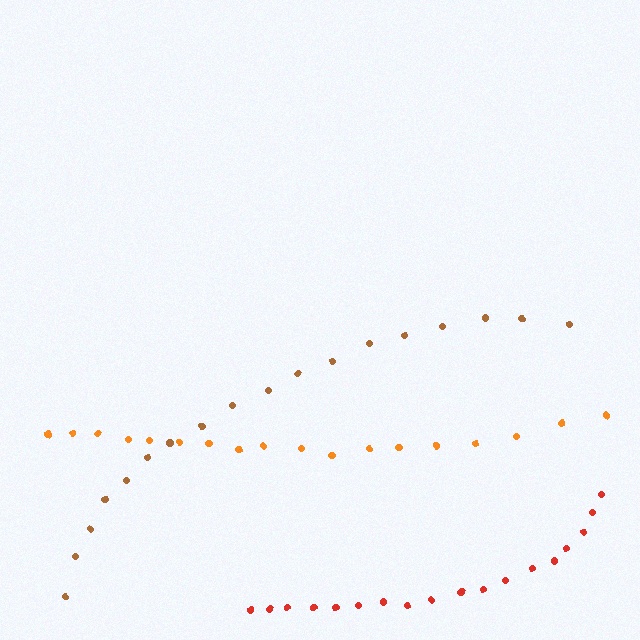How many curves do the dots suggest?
There are 3 distinct paths.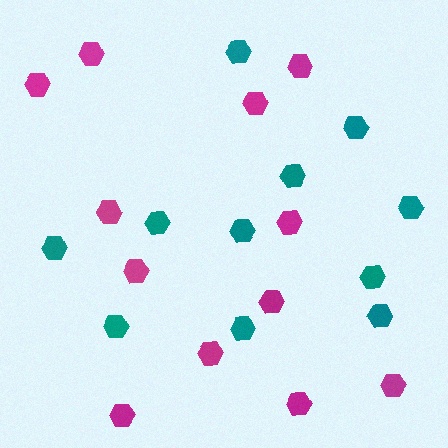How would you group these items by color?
There are 2 groups: one group of teal hexagons (11) and one group of magenta hexagons (12).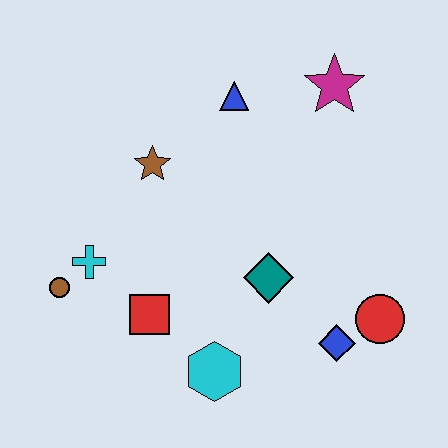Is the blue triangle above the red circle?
Yes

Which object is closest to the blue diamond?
The red circle is closest to the blue diamond.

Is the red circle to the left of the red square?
No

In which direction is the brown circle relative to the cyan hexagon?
The brown circle is to the left of the cyan hexagon.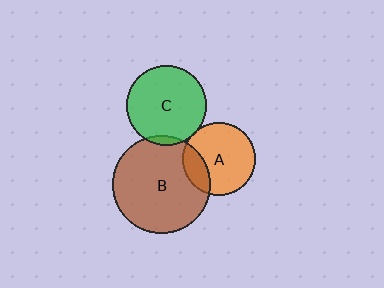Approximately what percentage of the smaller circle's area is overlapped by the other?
Approximately 20%.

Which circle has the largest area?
Circle B (brown).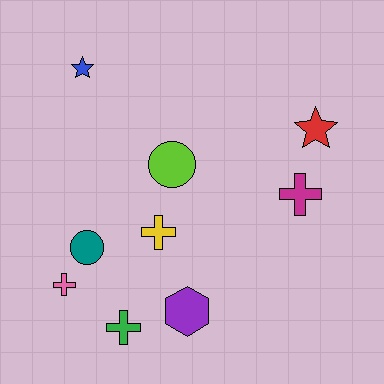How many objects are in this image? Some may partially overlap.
There are 9 objects.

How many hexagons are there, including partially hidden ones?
There is 1 hexagon.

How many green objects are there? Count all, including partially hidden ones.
There is 1 green object.